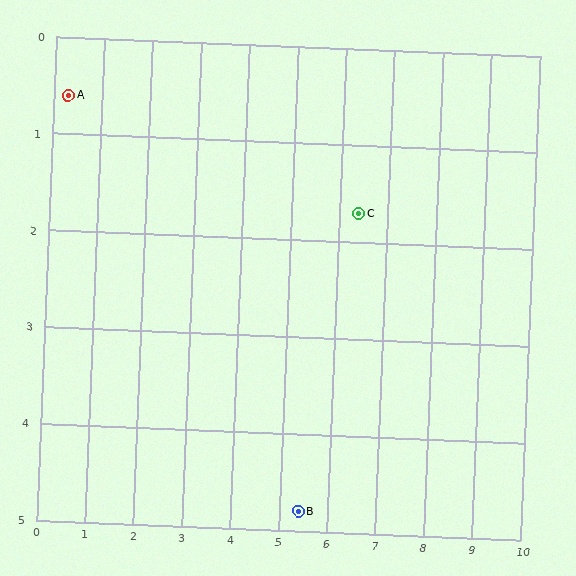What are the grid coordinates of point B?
Point B is at approximately (5.4, 4.8).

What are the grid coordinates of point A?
Point A is at approximately (0.3, 0.6).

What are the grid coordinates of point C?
Point C is at approximately (6.4, 1.7).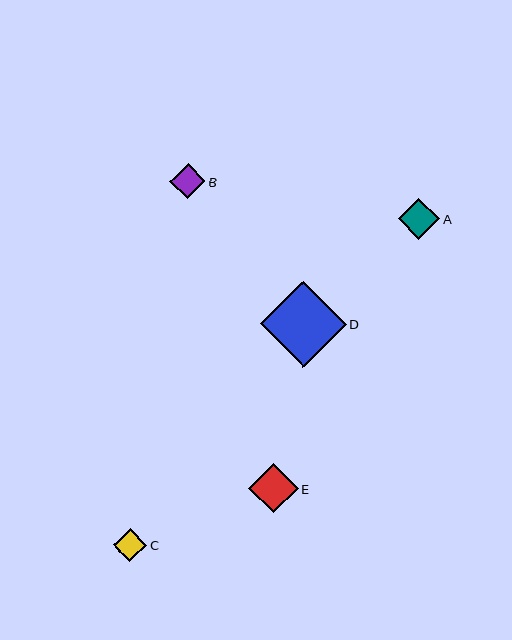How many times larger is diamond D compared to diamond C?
Diamond D is approximately 2.6 times the size of diamond C.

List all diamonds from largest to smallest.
From largest to smallest: D, E, A, B, C.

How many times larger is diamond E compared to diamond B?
Diamond E is approximately 1.4 times the size of diamond B.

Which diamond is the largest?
Diamond D is the largest with a size of approximately 86 pixels.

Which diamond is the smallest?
Diamond C is the smallest with a size of approximately 33 pixels.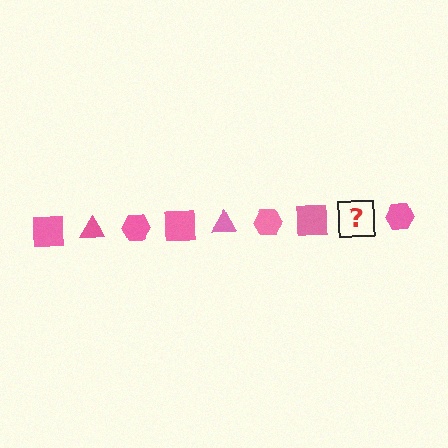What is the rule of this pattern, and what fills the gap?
The rule is that the pattern cycles through square, triangle, hexagon shapes in pink. The gap should be filled with a pink triangle.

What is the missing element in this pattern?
The missing element is a pink triangle.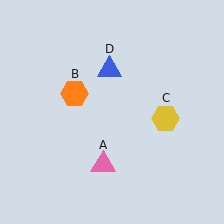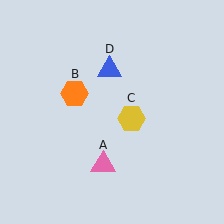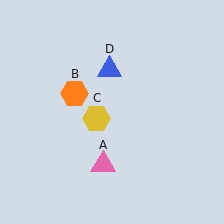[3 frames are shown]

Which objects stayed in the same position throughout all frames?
Pink triangle (object A) and orange hexagon (object B) and blue triangle (object D) remained stationary.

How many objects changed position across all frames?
1 object changed position: yellow hexagon (object C).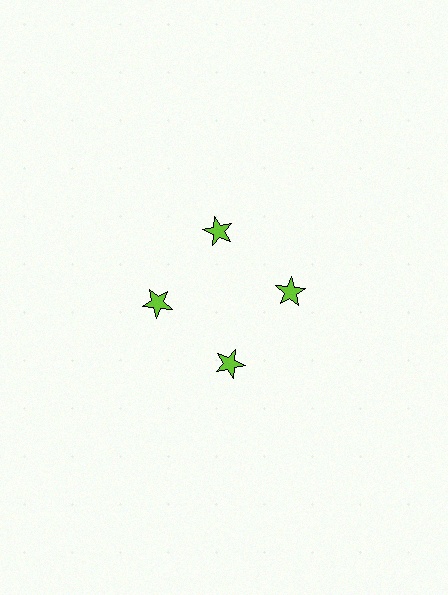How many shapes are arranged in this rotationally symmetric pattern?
There are 4 shapes, arranged in 4 groups of 1.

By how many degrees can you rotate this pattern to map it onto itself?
The pattern maps onto itself every 90 degrees of rotation.